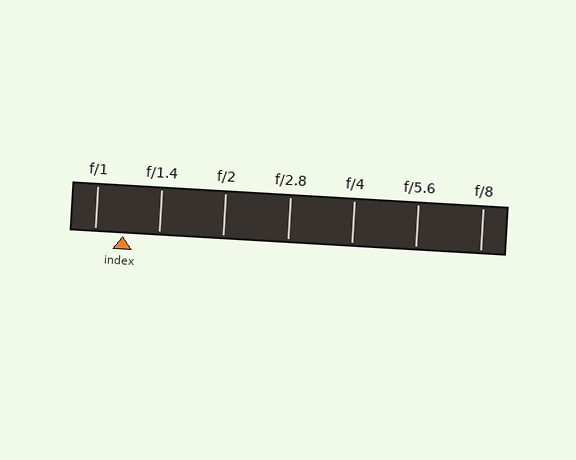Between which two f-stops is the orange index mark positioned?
The index mark is between f/1 and f/1.4.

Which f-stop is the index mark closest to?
The index mark is closest to f/1.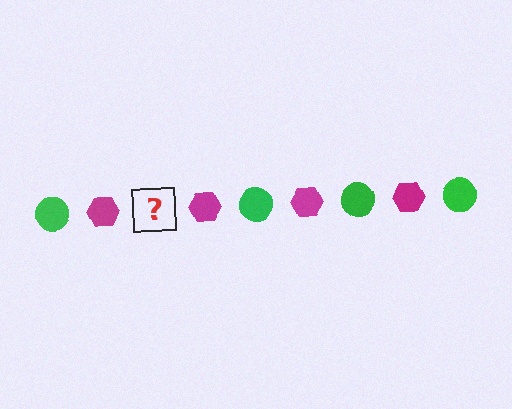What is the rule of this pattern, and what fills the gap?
The rule is that the pattern alternates between green circle and magenta hexagon. The gap should be filled with a green circle.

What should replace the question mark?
The question mark should be replaced with a green circle.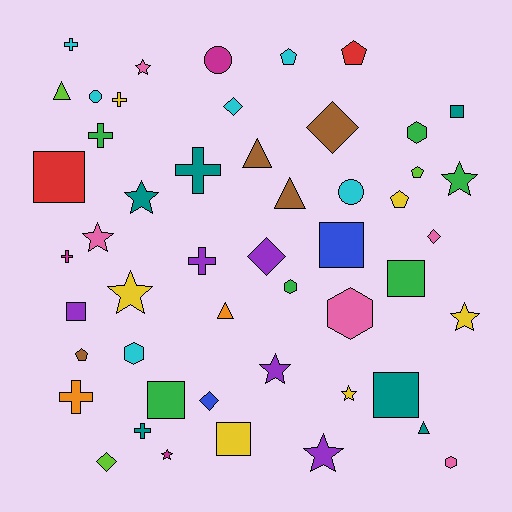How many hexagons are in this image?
There are 5 hexagons.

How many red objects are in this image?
There are 2 red objects.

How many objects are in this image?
There are 50 objects.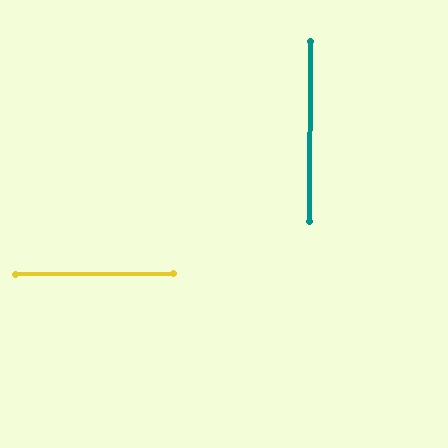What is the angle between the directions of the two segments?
Approximately 89 degrees.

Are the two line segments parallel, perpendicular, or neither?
Perpendicular — they meet at approximately 89°.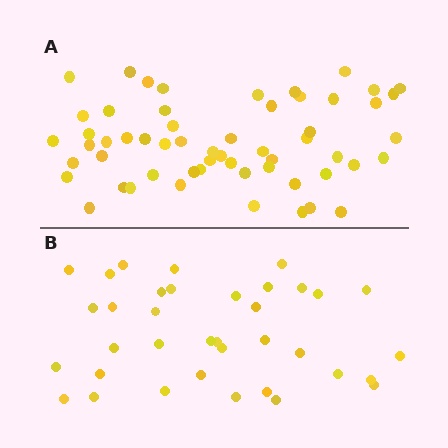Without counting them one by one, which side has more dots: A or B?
Region A (the top region) has more dots.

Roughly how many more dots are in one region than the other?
Region A has approximately 20 more dots than region B.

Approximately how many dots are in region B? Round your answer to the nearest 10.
About 40 dots. (The exact count is 36, which rounds to 40.)